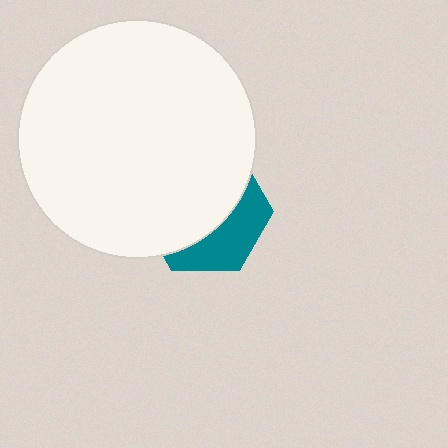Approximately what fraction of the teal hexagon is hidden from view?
Roughly 65% of the teal hexagon is hidden behind the white circle.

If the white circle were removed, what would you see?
You would see the complete teal hexagon.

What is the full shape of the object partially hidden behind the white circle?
The partially hidden object is a teal hexagon.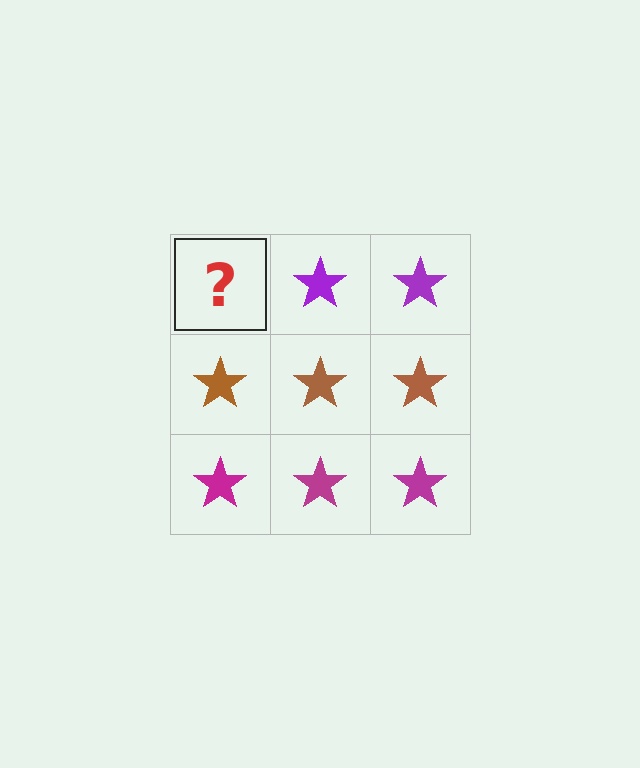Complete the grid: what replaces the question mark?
The question mark should be replaced with a purple star.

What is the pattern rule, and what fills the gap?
The rule is that each row has a consistent color. The gap should be filled with a purple star.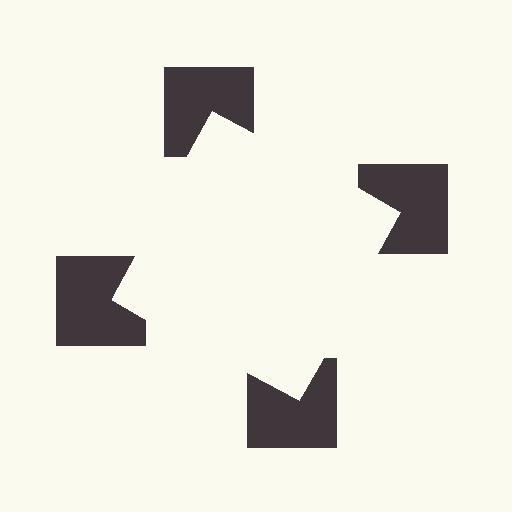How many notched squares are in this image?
There are 4 — one at each vertex of the illusory square.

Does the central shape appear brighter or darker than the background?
It typically appears slightly brighter than the background, even though no actual brightness change is drawn.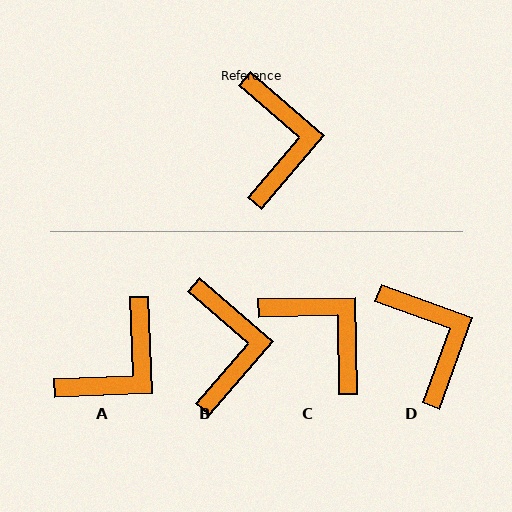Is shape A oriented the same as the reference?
No, it is off by about 47 degrees.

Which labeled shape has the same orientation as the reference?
B.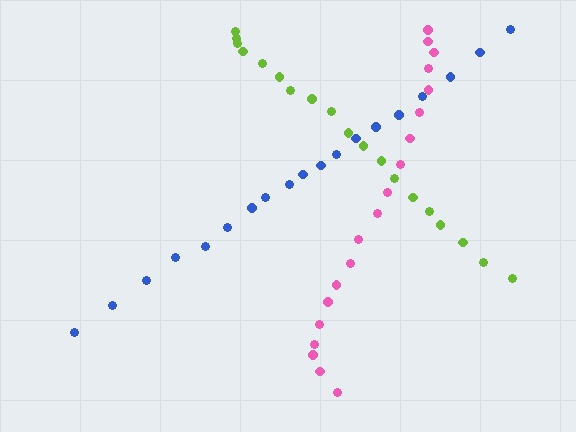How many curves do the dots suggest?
There are 3 distinct paths.